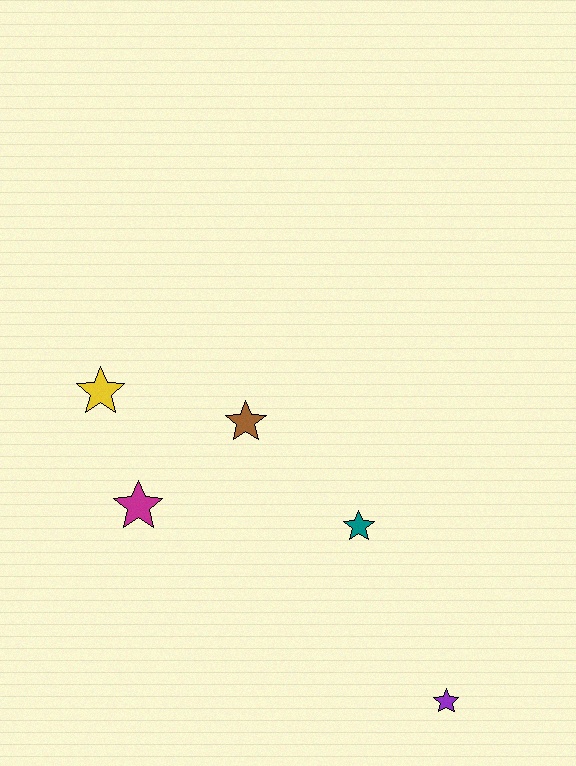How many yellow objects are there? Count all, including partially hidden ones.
There is 1 yellow object.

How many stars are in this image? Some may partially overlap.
There are 5 stars.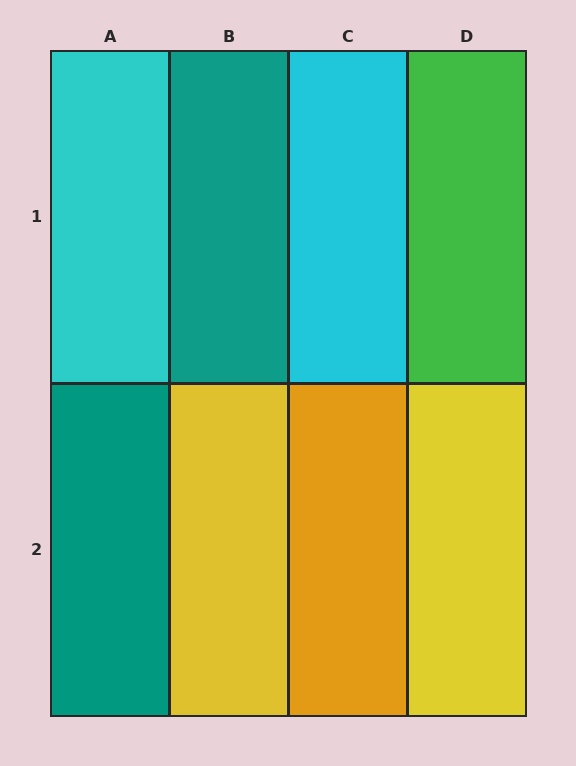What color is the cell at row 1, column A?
Cyan.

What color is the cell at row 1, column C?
Cyan.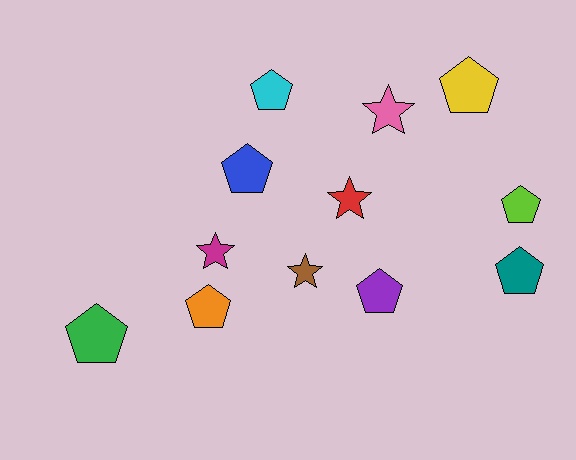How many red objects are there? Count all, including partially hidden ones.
There is 1 red object.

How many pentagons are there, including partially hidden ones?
There are 8 pentagons.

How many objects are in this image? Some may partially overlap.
There are 12 objects.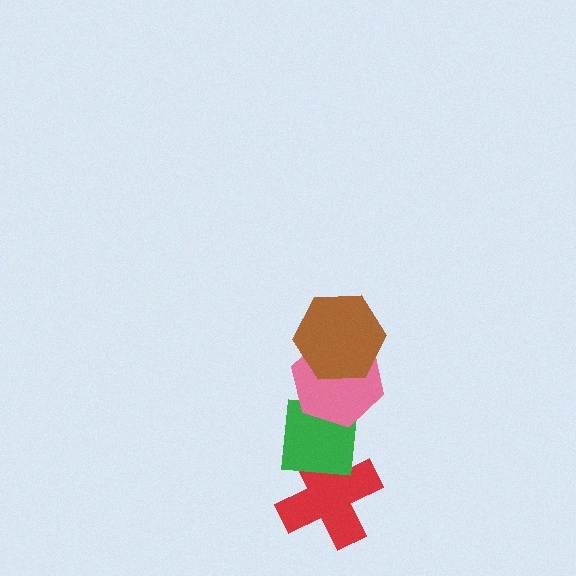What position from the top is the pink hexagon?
The pink hexagon is 2nd from the top.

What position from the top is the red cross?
The red cross is 4th from the top.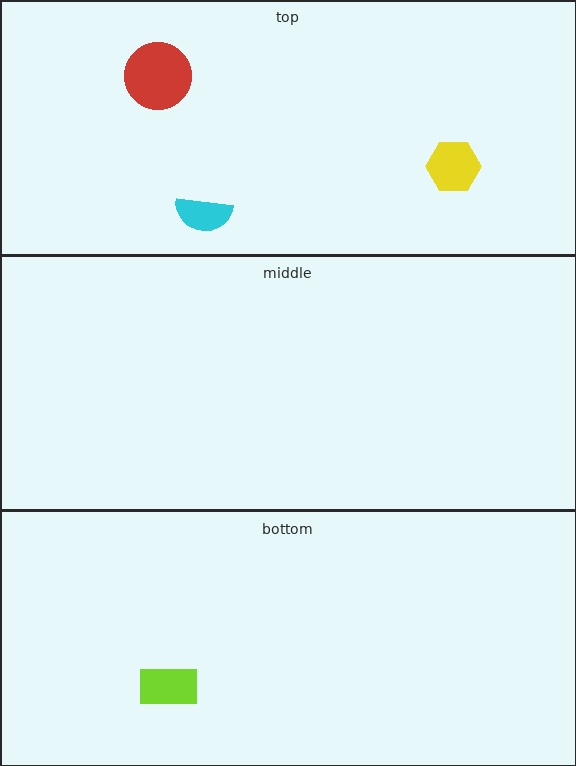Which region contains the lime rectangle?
The bottom region.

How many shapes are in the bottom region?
1.